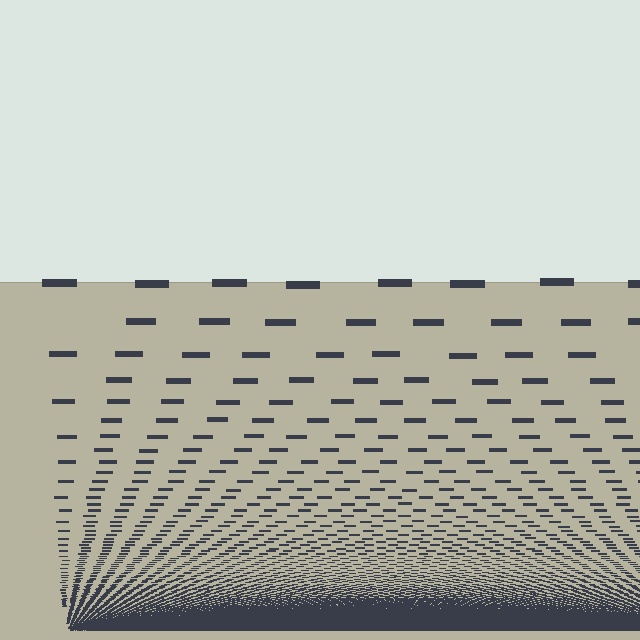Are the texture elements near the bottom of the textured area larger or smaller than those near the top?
Smaller. The gradient is inverted — elements near the bottom are smaller and denser.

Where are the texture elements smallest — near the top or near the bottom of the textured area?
Near the bottom.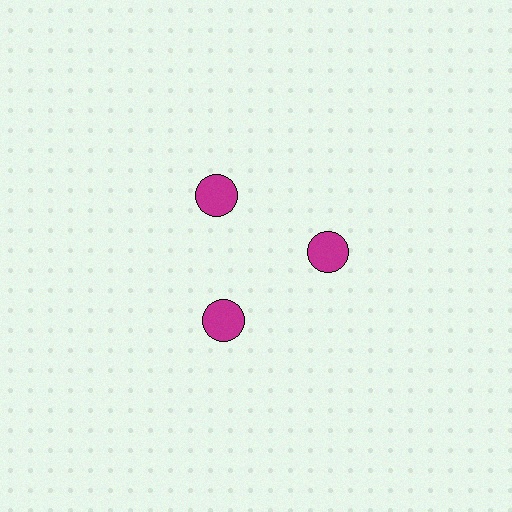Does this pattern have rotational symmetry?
Yes, this pattern has 3-fold rotational symmetry. It looks the same after rotating 120 degrees around the center.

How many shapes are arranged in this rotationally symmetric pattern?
There are 3 shapes, arranged in 3 groups of 1.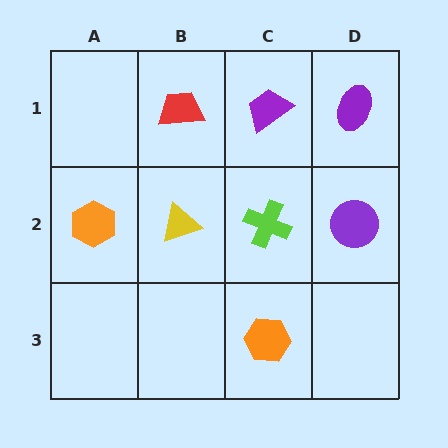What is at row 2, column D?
A purple circle.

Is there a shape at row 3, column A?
No, that cell is empty.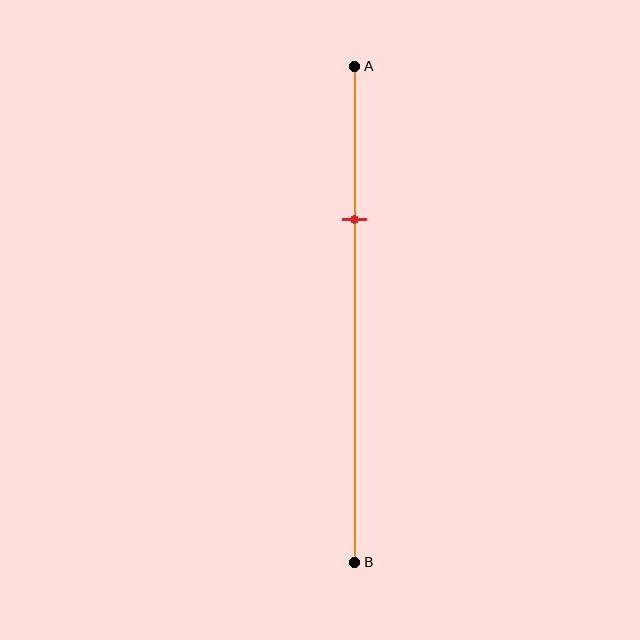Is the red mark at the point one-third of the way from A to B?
Yes, the mark is approximately at the one-third point.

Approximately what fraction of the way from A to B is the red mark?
The red mark is approximately 30% of the way from A to B.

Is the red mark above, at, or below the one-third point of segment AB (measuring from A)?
The red mark is approximately at the one-third point of segment AB.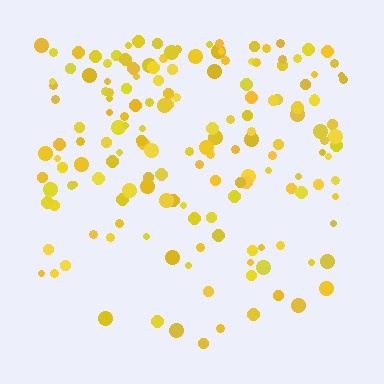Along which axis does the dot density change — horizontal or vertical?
Vertical.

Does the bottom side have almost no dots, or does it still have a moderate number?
Still a moderate number, just noticeably fewer than the top.